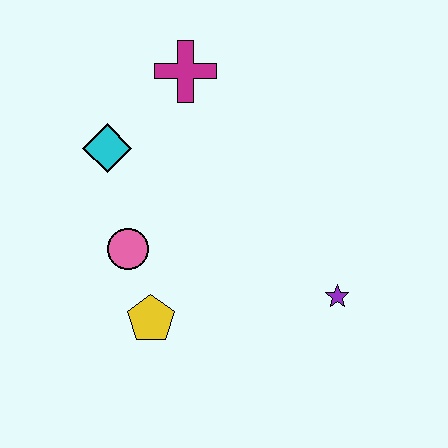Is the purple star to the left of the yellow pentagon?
No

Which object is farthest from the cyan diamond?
The purple star is farthest from the cyan diamond.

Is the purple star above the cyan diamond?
No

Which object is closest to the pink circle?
The yellow pentagon is closest to the pink circle.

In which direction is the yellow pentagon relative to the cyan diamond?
The yellow pentagon is below the cyan diamond.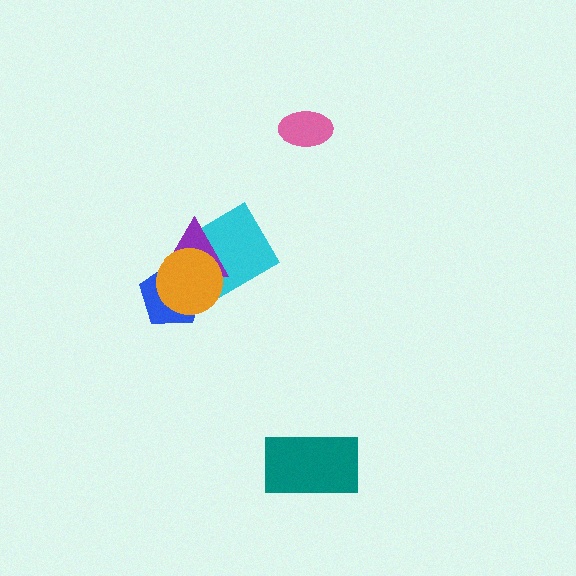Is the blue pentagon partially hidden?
Yes, it is partially covered by another shape.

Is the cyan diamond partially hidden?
Yes, it is partially covered by another shape.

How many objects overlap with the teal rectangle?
0 objects overlap with the teal rectangle.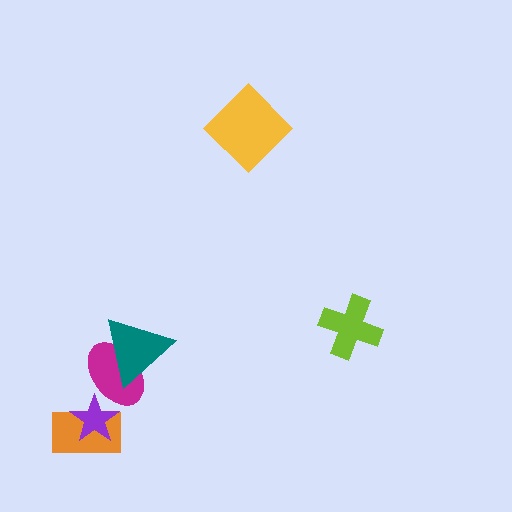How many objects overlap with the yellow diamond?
0 objects overlap with the yellow diamond.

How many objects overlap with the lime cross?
0 objects overlap with the lime cross.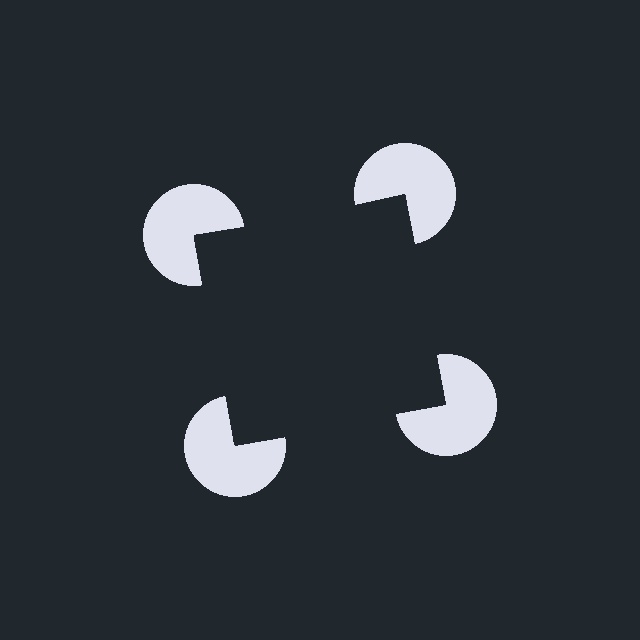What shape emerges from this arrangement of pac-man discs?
An illusory square — its edges are inferred from the aligned wedge cuts in the pac-man discs, not physically drawn.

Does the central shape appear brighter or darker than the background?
It typically appears slightly darker than the background, even though no actual brightness change is drawn.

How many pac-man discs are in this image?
There are 4 — one at each vertex of the illusory square.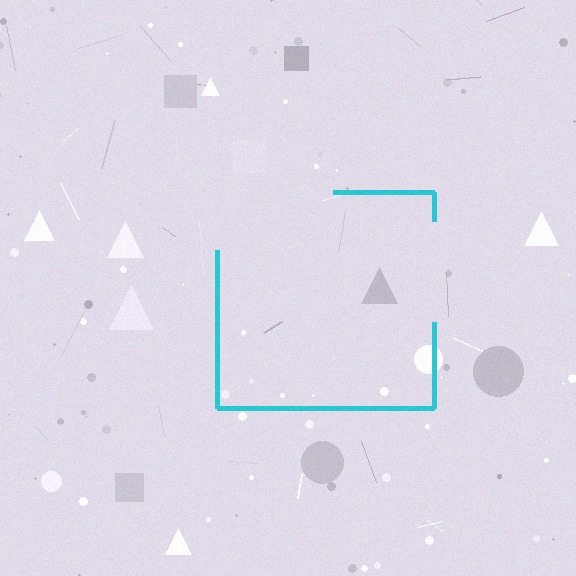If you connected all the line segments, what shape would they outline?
They would outline a square.